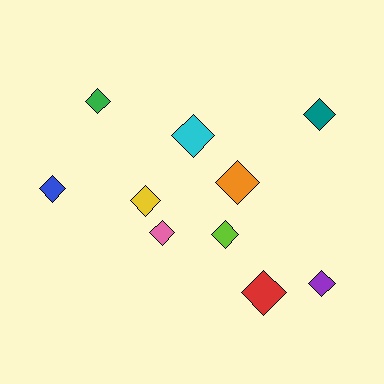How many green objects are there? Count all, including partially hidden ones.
There is 1 green object.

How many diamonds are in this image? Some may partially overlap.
There are 10 diamonds.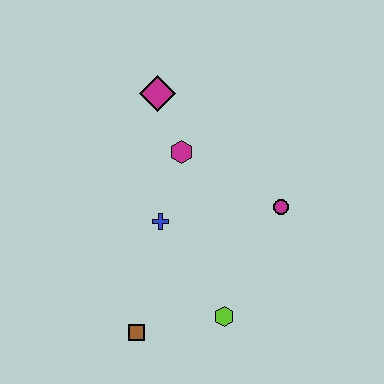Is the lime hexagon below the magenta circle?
Yes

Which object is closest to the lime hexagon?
The brown square is closest to the lime hexagon.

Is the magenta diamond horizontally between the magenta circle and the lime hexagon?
No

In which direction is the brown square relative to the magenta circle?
The brown square is to the left of the magenta circle.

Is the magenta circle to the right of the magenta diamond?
Yes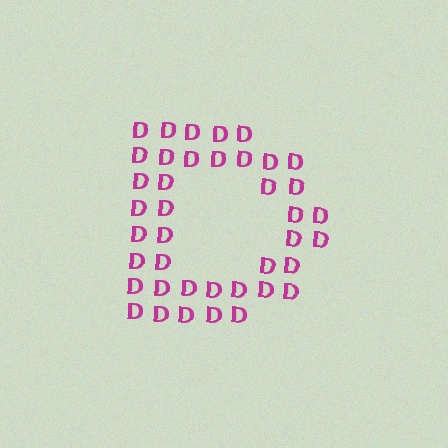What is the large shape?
The large shape is the letter D.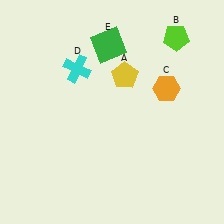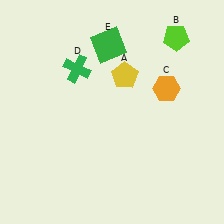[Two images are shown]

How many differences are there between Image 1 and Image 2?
There is 1 difference between the two images.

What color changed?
The cross (D) changed from cyan in Image 1 to green in Image 2.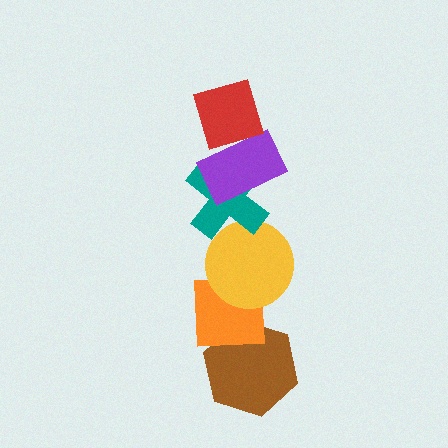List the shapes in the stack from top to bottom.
From top to bottom: the red diamond, the purple rectangle, the teal cross, the yellow circle, the orange square, the brown hexagon.